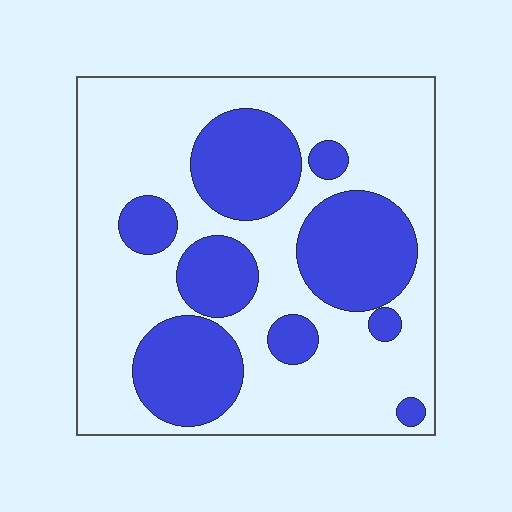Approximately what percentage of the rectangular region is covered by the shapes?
Approximately 35%.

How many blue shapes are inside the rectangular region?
9.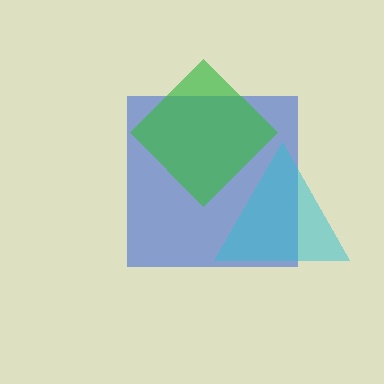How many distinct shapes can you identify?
There are 3 distinct shapes: a blue square, a cyan triangle, a green diamond.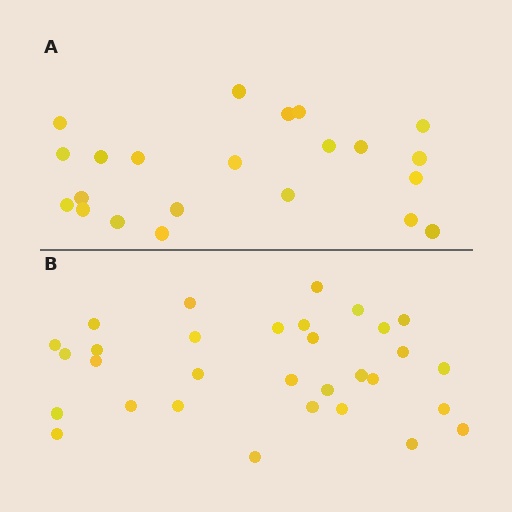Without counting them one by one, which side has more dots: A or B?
Region B (the bottom region) has more dots.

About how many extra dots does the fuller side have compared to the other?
Region B has roughly 8 or so more dots than region A.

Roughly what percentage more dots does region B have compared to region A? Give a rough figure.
About 40% more.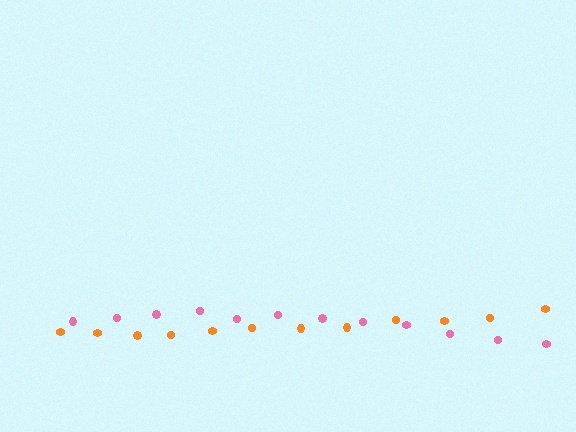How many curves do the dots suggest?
There are 2 distinct paths.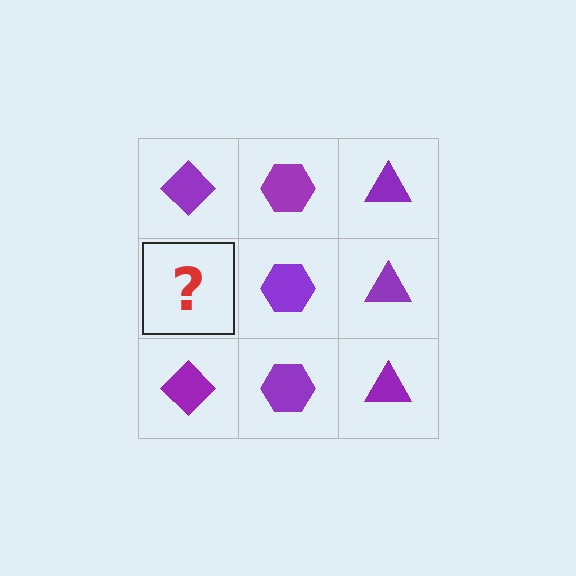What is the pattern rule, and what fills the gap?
The rule is that each column has a consistent shape. The gap should be filled with a purple diamond.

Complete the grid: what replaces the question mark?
The question mark should be replaced with a purple diamond.